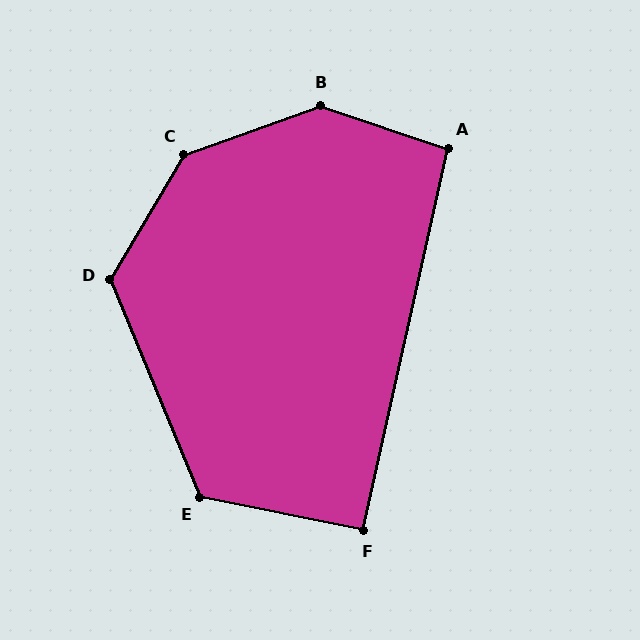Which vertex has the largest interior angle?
B, at approximately 142 degrees.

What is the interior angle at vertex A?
Approximately 96 degrees (obtuse).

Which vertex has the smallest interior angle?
F, at approximately 91 degrees.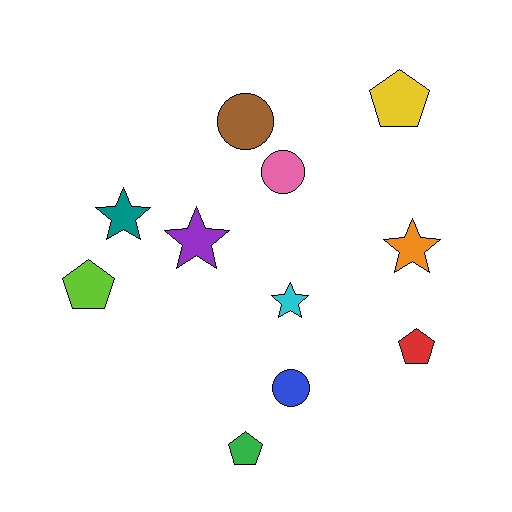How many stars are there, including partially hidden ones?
There are 4 stars.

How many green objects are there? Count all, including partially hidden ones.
There is 1 green object.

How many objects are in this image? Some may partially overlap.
There are 11 objects.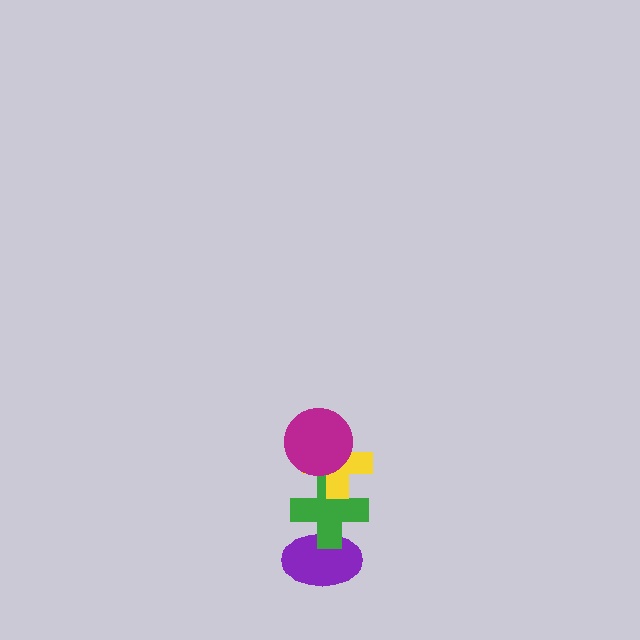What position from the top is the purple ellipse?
The purple ellipse is 4th from the top.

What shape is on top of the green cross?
The yellow cross is on top of the green cross.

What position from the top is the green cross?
The green cross is 3rd from the top.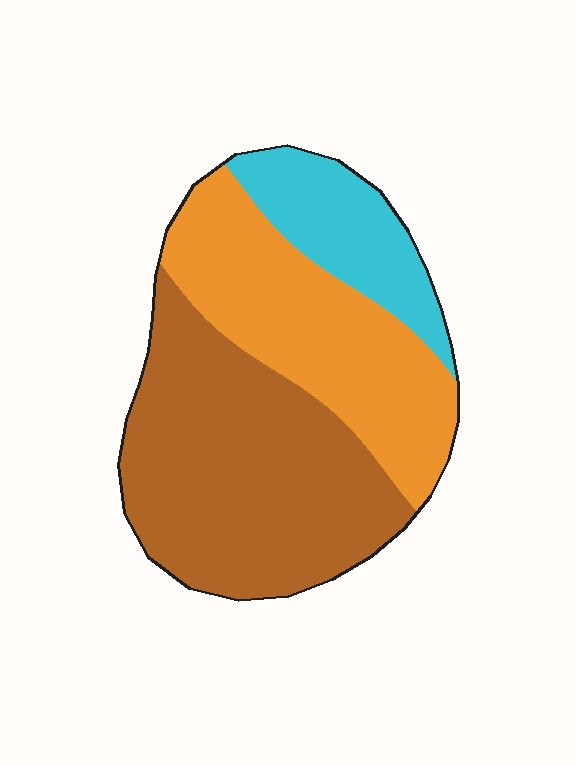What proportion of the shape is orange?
Orange takes up about one third (1/3) of the shape.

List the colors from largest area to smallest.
From largest to smallest: brown, orange, cyan.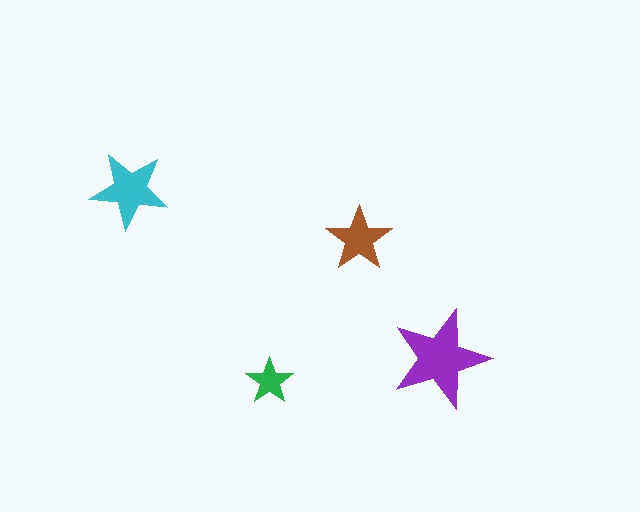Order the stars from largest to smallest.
the purple one, the cyan one, the brown one, the green one.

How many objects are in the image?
There are 4 objects in the image.